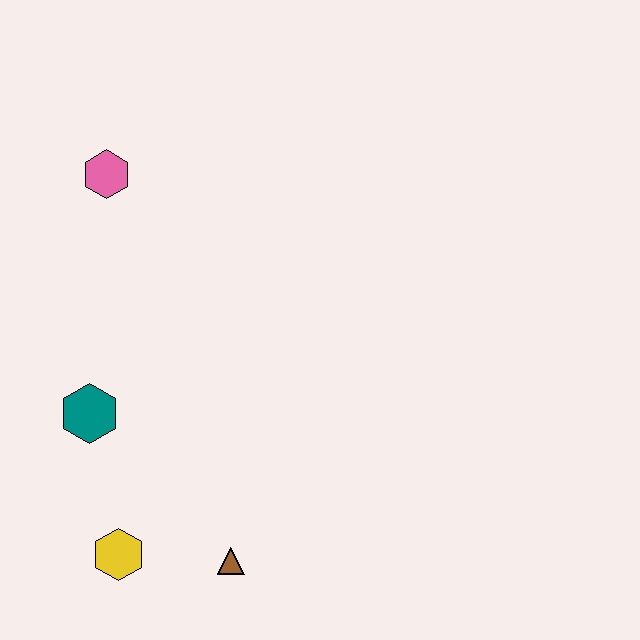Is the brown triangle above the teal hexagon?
No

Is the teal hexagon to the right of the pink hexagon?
No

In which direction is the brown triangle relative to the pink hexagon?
The brown triangle is below the pink hexagon.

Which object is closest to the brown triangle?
The yellow hexagon is closest to the brown triangle.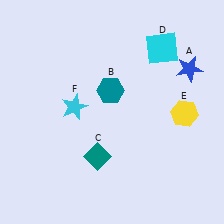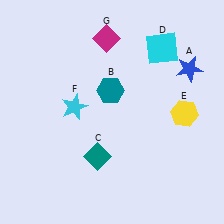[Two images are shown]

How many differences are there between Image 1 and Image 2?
There is 1 difference between the two images.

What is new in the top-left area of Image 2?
A magenta diamond (G) was added in the top-left area of Image 2.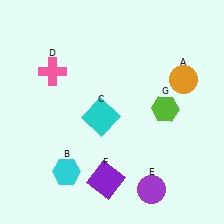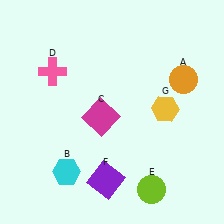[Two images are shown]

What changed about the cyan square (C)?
In Image 1, C is cyan. In Image 2, it changed to magenta.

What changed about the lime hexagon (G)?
In Image 1, G is lime. In Image 2, it changed to yellow.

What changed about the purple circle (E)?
In Image 1, E is purple. In Image 2, it changed to lime.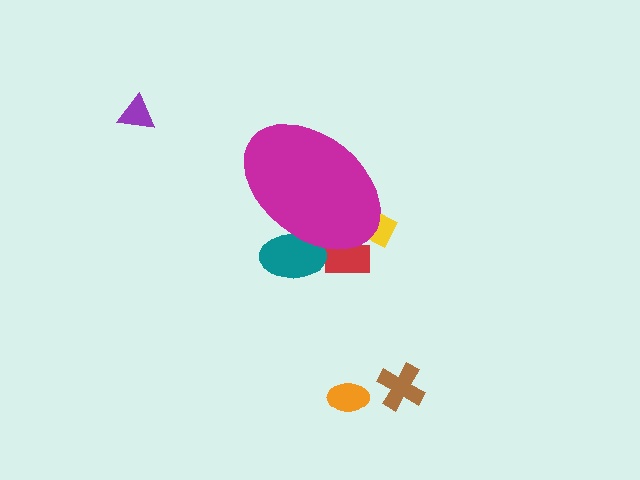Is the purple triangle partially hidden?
No, the purple triangle is fully visible.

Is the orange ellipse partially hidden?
No, the orange ellipse is fully visible.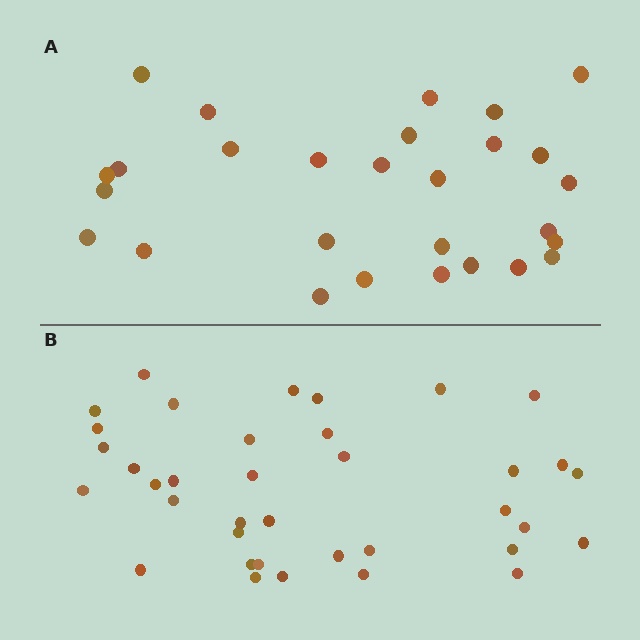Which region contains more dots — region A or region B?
Region B (the bottom region) has more dots.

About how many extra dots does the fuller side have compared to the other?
Region B has roughly 8 or so more dots than region A.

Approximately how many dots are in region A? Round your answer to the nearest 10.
About 30 dots. (The exact count is 28, which rounds to 30.)